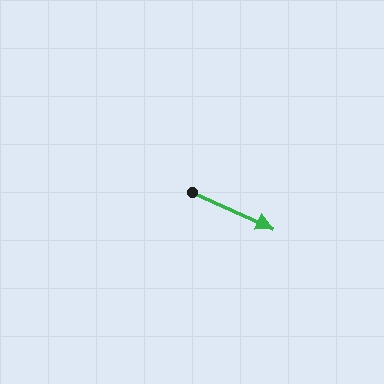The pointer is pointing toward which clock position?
Roughly 4 o'clock.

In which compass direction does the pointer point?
Southeast.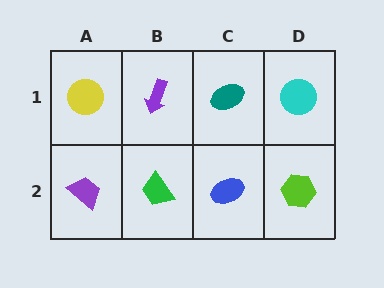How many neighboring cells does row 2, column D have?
2.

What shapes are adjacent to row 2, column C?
A teal ellipse (row 1, column C), a green trapezoid (row 2, column B), a lime hexagon (row 2, column D).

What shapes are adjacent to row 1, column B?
A green trapezoid (row 2, column B), a yellow circle (row 1, column A), a teal ellipse (row 1, column C).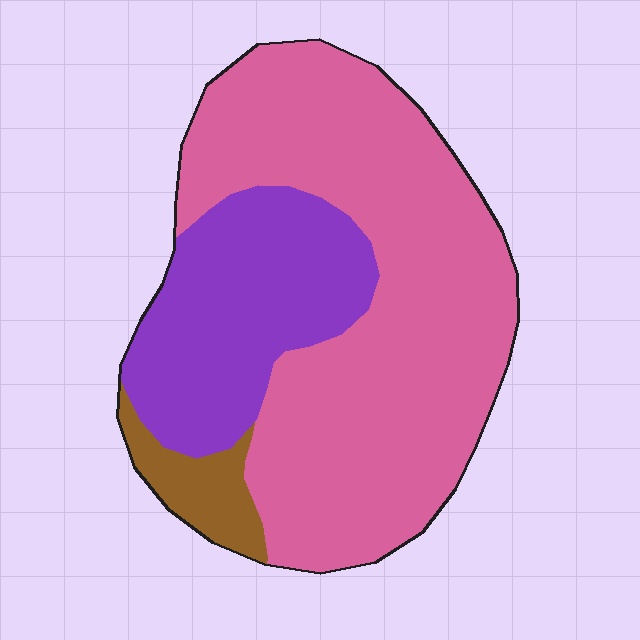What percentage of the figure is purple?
Purple takes up about one quarter (1/4) of the figure.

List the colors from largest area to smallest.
From largest to smallest: pink, purple, brown.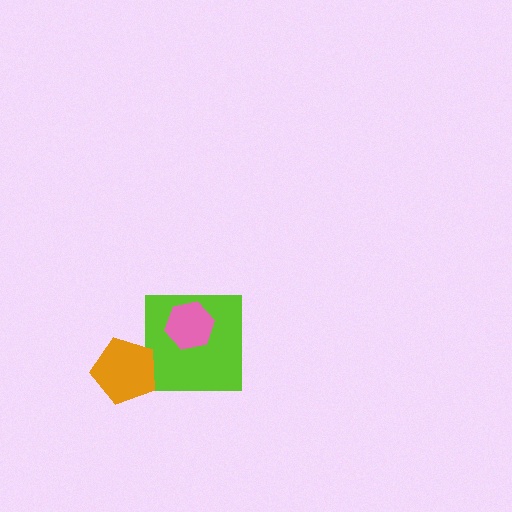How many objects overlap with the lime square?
2 objects overlap with the lime square.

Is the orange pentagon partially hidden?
No, no other shape covers it.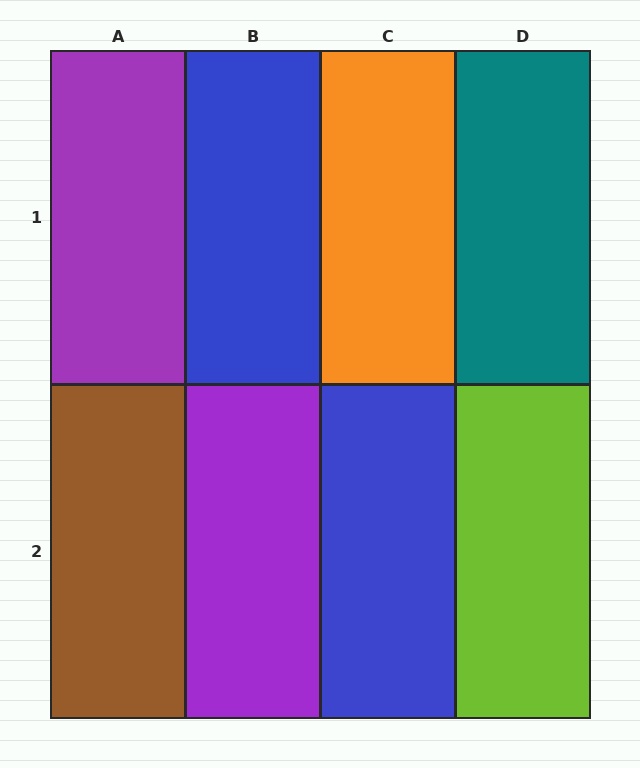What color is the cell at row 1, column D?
Teal.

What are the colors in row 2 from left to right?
Brown, purple, blue, lime.